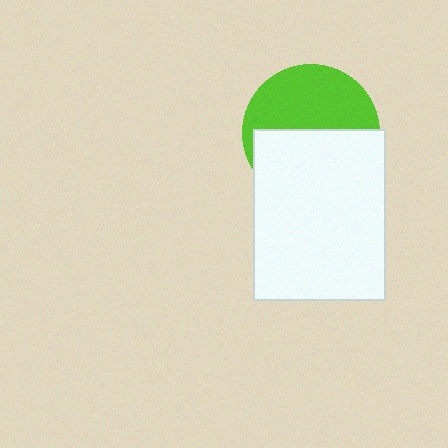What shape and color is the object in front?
The object in front is a white rectangle.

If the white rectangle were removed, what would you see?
You would see the complete lime circle.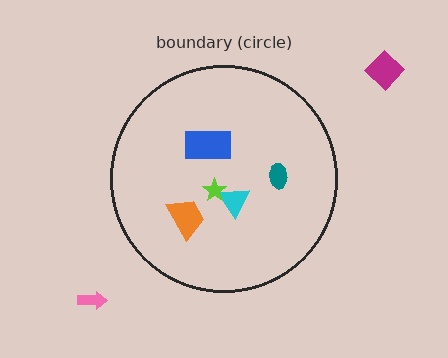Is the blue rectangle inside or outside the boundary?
Inside.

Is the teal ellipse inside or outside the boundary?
Inside.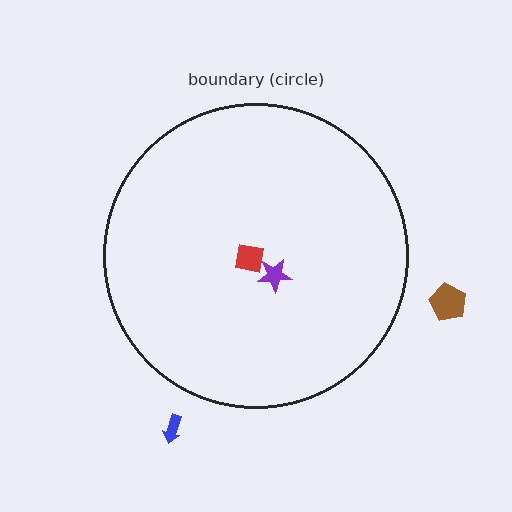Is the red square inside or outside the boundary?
Inside.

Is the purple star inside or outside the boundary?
Inside.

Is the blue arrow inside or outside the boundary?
Outside.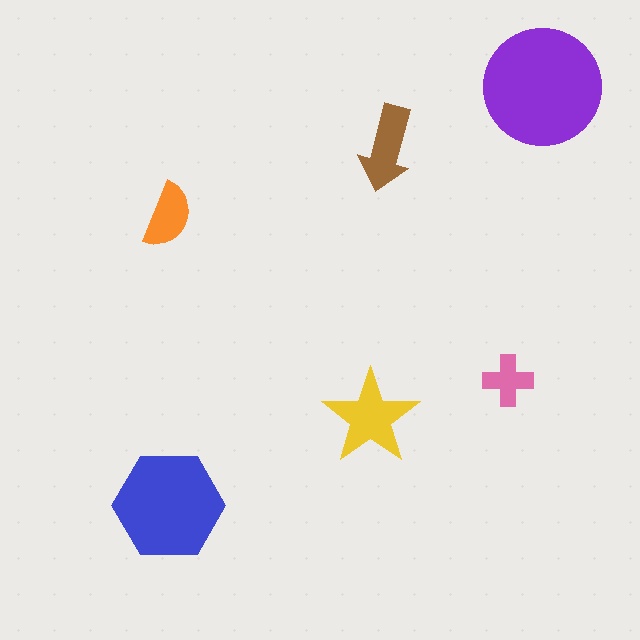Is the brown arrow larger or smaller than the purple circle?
Smaller.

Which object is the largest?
The purple circle.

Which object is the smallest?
The pink cross.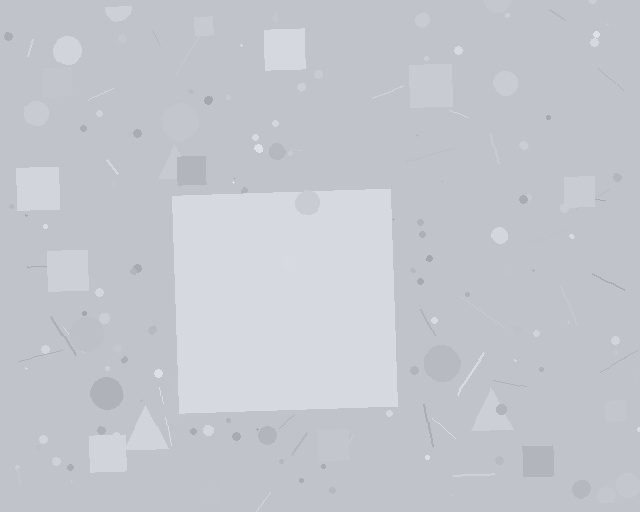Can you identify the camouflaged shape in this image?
The camouflaged shape is a square.